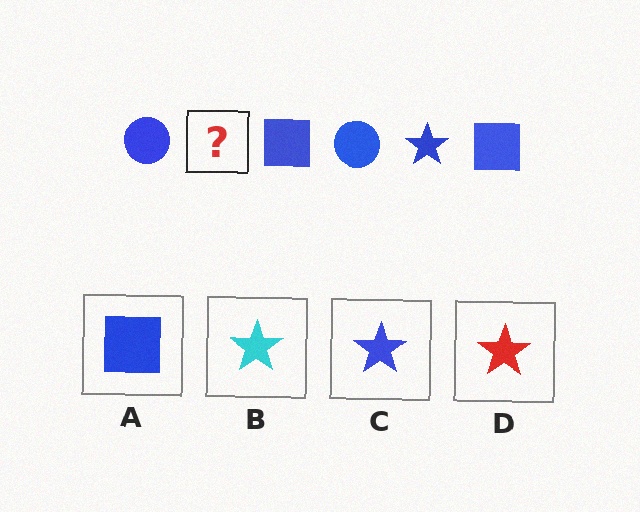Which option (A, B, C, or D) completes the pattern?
C.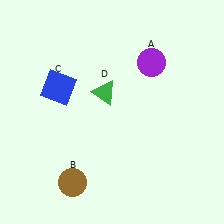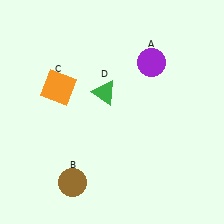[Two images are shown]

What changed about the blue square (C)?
In Image 1, C is blue. In Image 2, it changed to orange.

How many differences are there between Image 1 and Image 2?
There is 1 difference between the two images.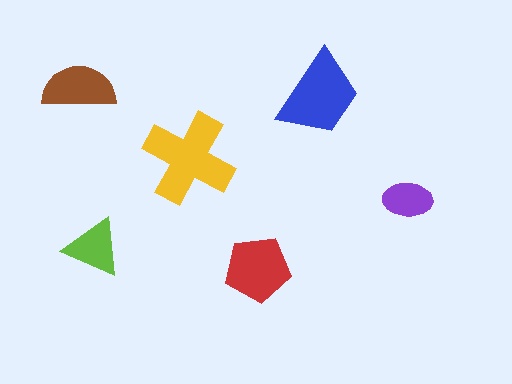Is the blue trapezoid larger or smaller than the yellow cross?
Smaller.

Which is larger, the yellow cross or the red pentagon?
The yellow cross.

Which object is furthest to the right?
The purple ellipse is rightmost.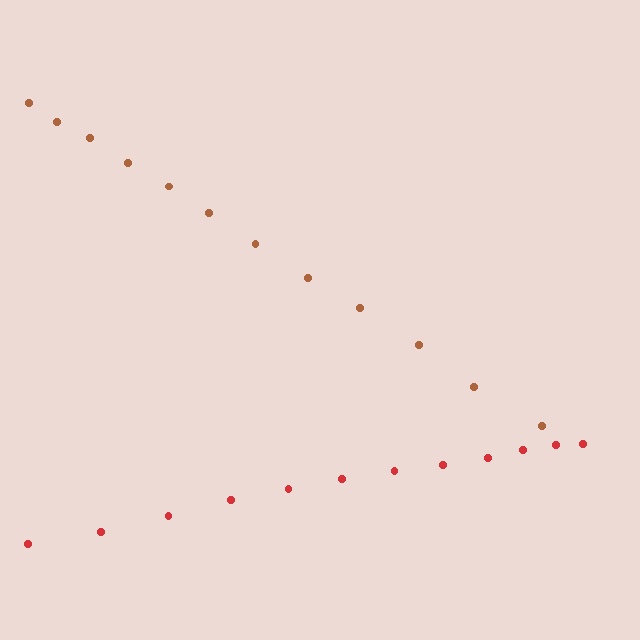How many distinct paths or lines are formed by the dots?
There are 2 distinct paths.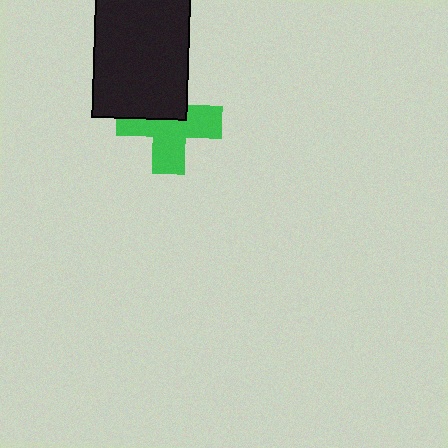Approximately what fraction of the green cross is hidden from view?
Roughly 39% of the green cross is hidden behind the black rectangle.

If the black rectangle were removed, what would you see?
You would see the complete green cross.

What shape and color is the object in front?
The object in front is a black rectangle.